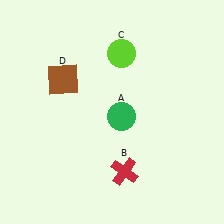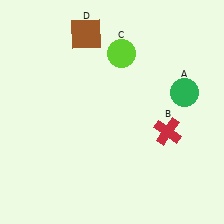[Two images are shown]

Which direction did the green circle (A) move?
The green circle (A) moved right.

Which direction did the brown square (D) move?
The brown square (D) moved up.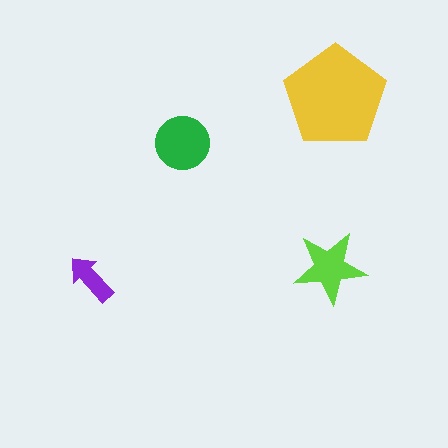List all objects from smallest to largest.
The purple arrow, the lime star, the green circle, the yellow pentagon.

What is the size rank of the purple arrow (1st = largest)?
4th.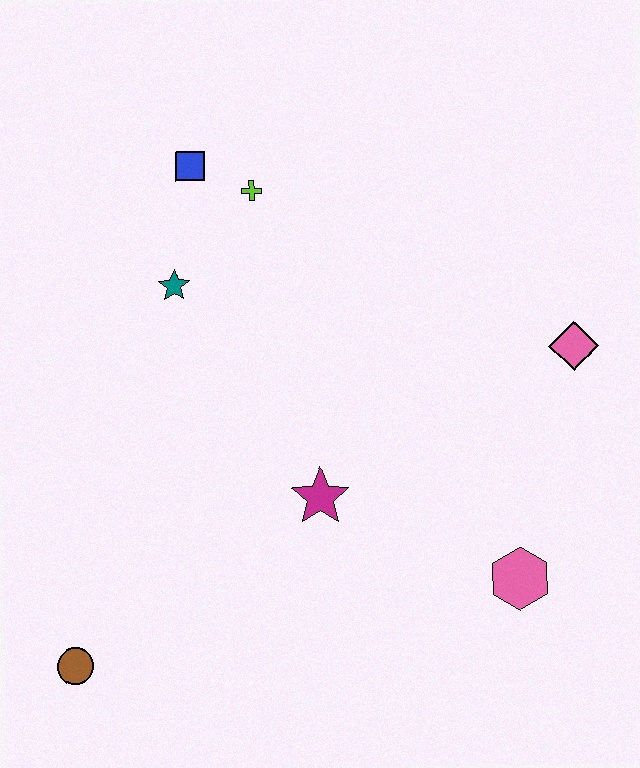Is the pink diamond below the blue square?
Yes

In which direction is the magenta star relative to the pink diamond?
The magenta star is to the left of the pink diamond.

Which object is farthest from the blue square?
The pink hexagon is farthest from the blue square.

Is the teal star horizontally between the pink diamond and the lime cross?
No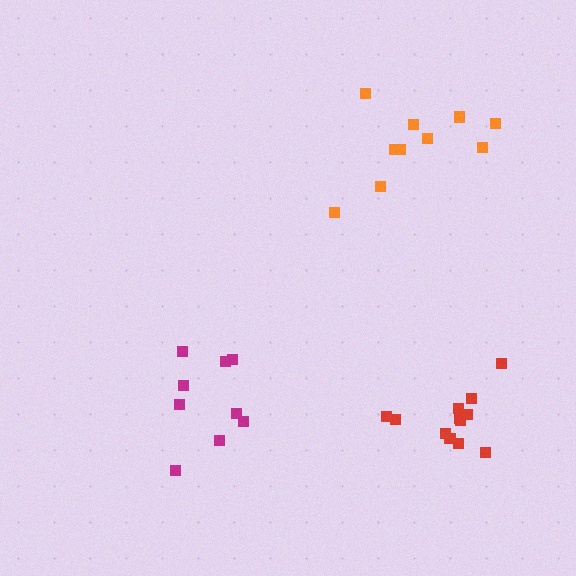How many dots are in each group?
Group 1: 12 dots, Group 2: 9 dots, Group 3: 10 dots (31 total).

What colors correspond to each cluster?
The clusters are colored: red, magenta, orange.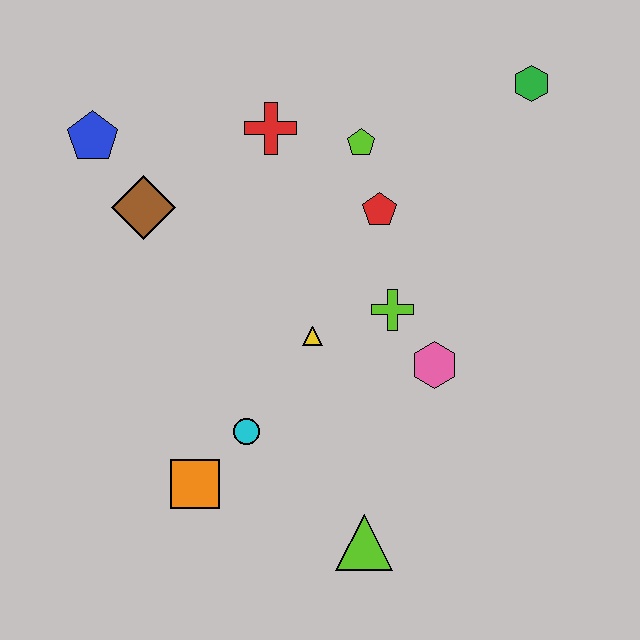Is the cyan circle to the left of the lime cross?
Yes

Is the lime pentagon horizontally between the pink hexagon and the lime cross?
No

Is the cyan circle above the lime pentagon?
No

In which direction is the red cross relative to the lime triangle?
The red cross is above the lime triangle.